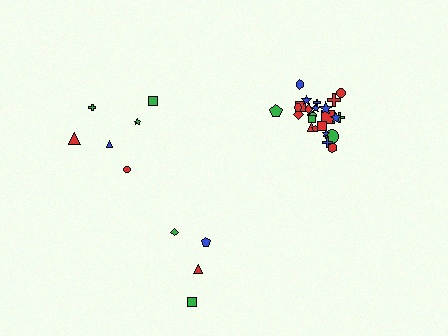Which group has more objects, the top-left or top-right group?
The top-right group.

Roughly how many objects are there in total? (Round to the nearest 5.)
Roughly 35 objects in total.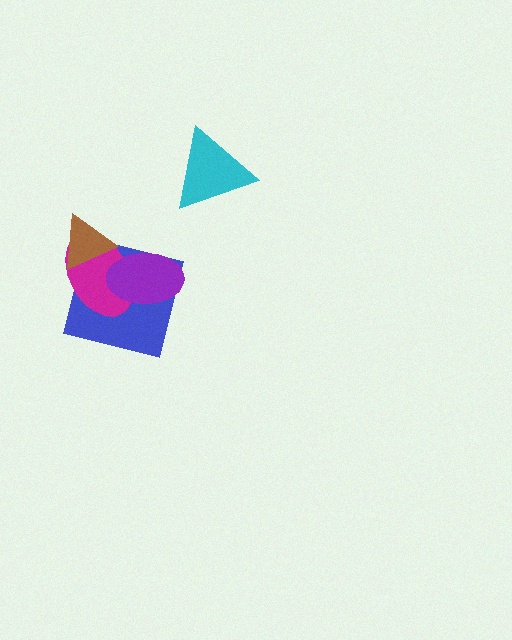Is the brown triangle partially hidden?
No, no other shape covers it.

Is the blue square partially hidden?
Yes, it is partially covered by another shape.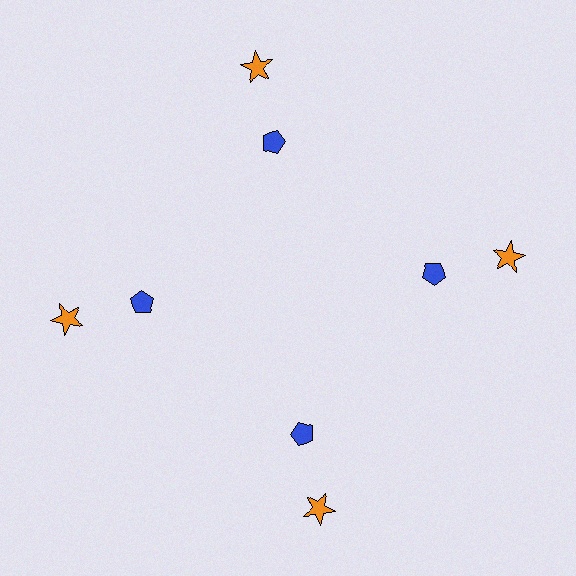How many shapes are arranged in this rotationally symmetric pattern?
There are 8 shapes, arranged in 4 groups of 2.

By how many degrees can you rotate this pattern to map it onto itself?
The pattern maps onto itself every 90 degrees of rotation.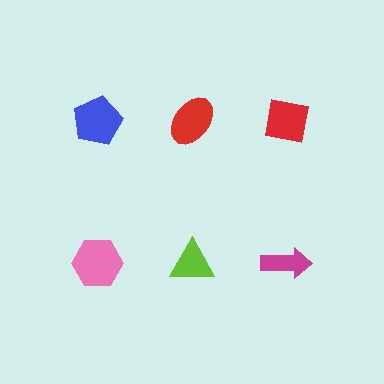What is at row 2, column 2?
A lime triangle.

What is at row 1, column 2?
A red ellipse.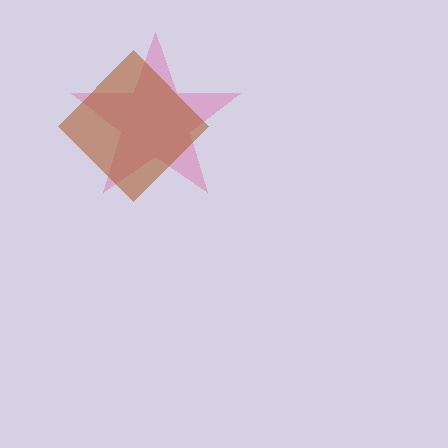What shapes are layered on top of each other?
The layered shapes are: a pink star, a brown diamond.